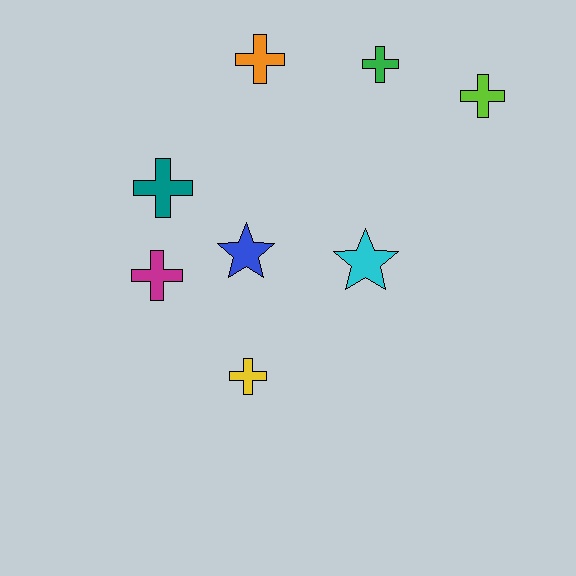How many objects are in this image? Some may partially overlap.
There are 8 objects.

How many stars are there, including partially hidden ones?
There are 2 stars.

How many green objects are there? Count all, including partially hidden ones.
There is 1 green object.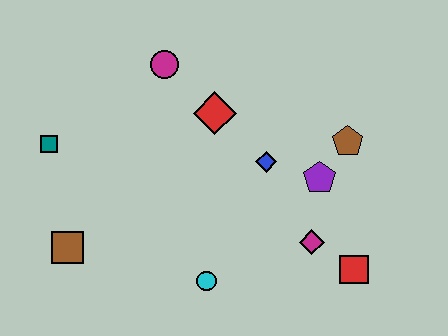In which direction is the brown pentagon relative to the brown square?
The brown pentagon is to the right of the brown square.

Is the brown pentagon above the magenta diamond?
Yes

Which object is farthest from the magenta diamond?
The teal square is farthest from the magenta diamond.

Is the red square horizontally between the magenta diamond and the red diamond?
No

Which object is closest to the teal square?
The brown square is closest to the teal square.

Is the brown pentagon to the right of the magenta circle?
Yes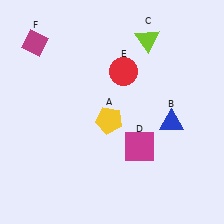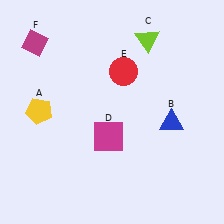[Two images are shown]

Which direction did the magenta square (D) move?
The magenta square (D) moved left.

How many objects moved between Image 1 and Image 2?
2 objects moved between the two images.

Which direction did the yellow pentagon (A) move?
The yellow pentagon (A) moved left.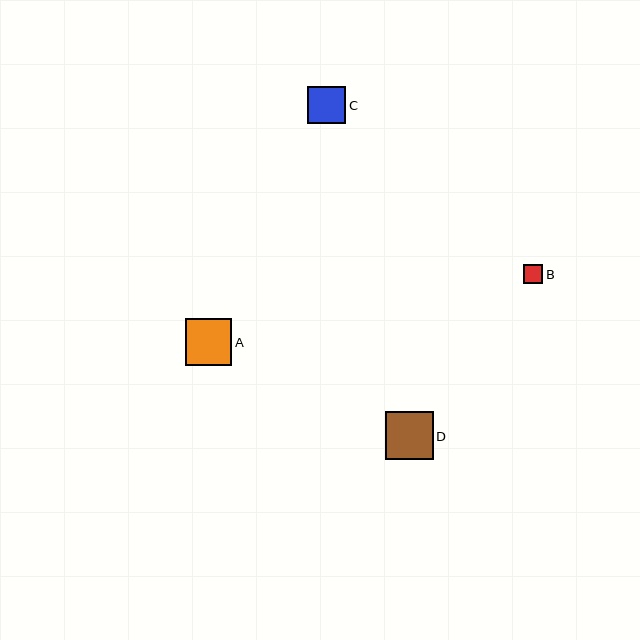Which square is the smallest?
Square B is the smallest with a size of approximately 19 pixels.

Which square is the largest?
Square D is the largest with a size of approximately 48 pixels.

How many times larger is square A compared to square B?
Square A is approximately 2.4 times the size of square B.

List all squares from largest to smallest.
From largest to smallest: D, A, C, B.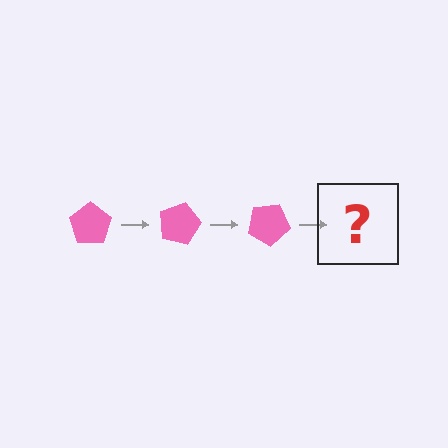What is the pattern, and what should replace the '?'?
The pattern is that the pentagon rotates 15 degrees each step. The '?' should be a pink pentagon rotated 45 degrees.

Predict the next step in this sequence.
The next step is a pink pentagon rotated 45 degrees.